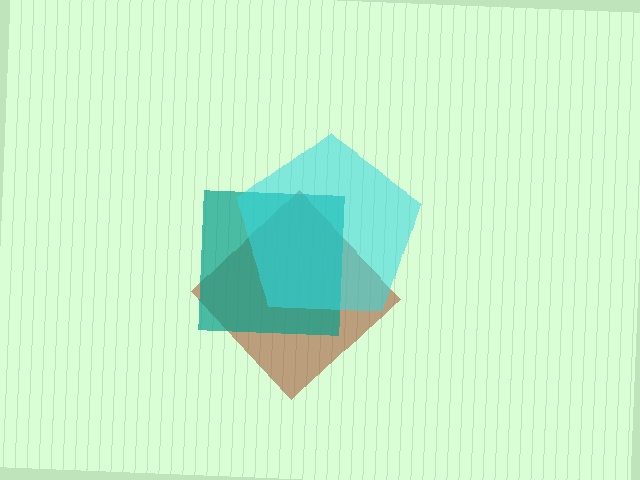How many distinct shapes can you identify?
There are 3 distinct shapes: a brown diamond, a teal square, a cyan pentagon.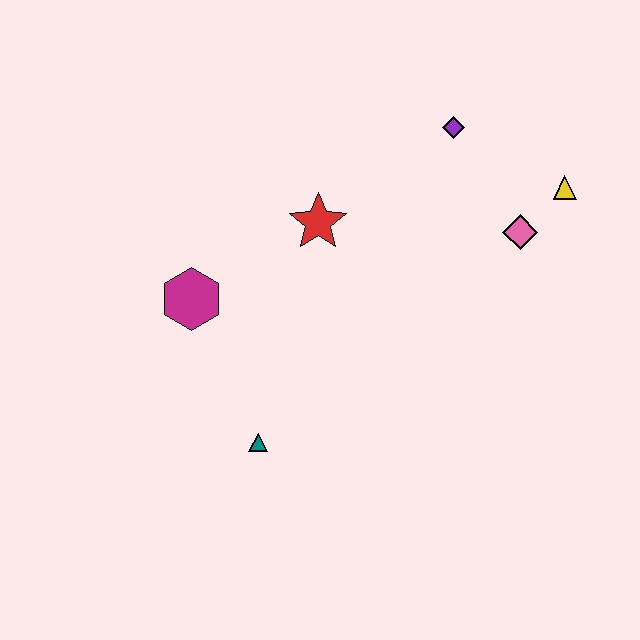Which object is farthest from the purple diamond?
The teal triangle is farthest from the purple diamond.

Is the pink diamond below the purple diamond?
Yes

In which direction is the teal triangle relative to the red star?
The teal triangle is below the red star.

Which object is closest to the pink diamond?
The yellow triangle is closest to the pink diamond.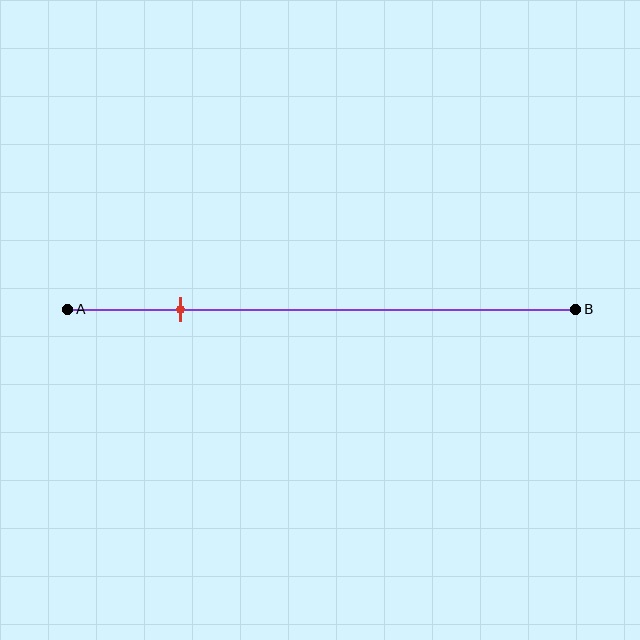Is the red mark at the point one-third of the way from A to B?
No, the mark is at about 20% from A, not at the 33% one-third point.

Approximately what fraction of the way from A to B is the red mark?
The red mark is approximately 20% of the way from A to B.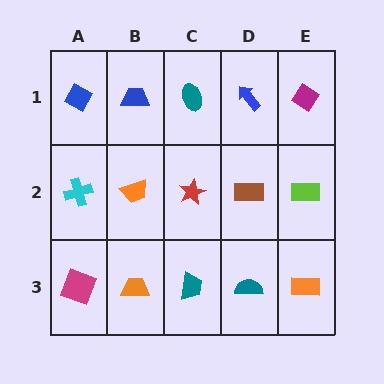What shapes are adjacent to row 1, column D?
A brown rectangle (row 2, column D), a teal ellipse (row 1, column C), a magenta diamond (row 1, column E).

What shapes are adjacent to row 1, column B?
An orange trapezoid (row 2, column B), a blue diamond (row 1, column A), a teal ellipse (row 1, column C).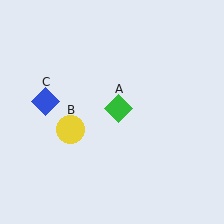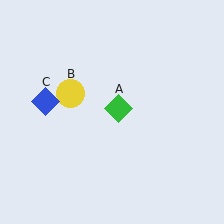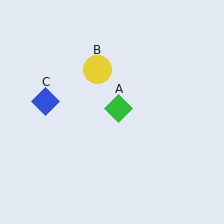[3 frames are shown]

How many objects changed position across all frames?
1 object changed position: yellow circle (object B).